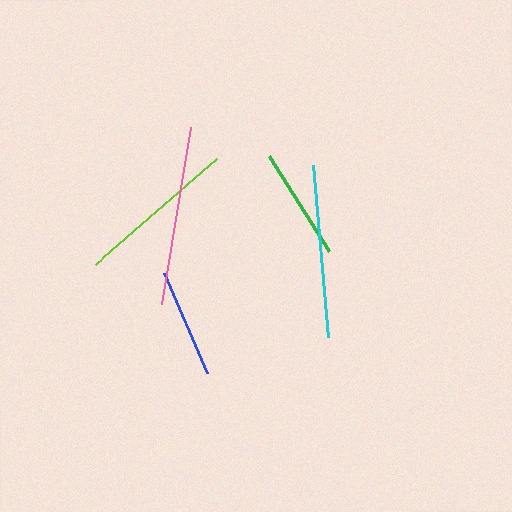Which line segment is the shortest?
The blue line is the shortest at approximately 109 pixels.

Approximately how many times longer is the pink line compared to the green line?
The pink line is approximately 1.6 times the length of the green line.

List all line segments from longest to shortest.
From longest to shortest: pink, cyan, lime, green, blue.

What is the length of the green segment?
The green segment is approximately 112 pixels long.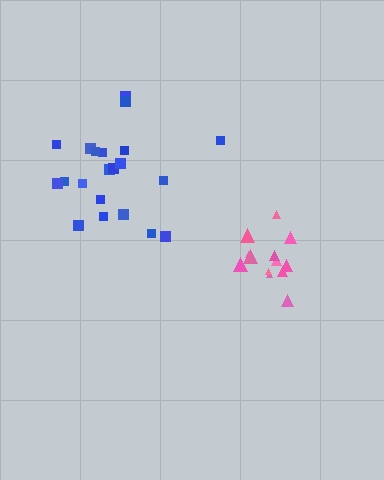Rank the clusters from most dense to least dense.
pink, blue.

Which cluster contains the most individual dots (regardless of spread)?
Blue (21).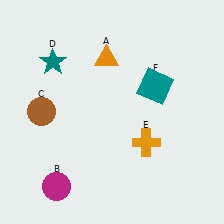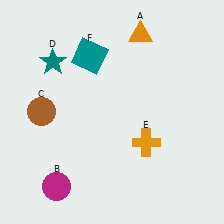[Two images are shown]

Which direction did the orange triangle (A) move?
The orange triangle (A) moved right.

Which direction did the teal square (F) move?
The teal square (F) moved left.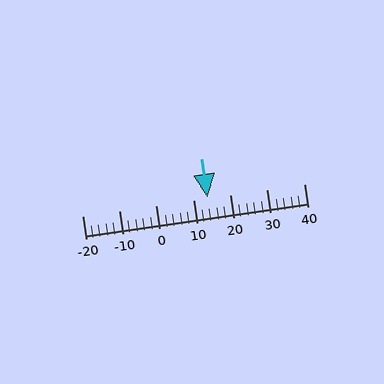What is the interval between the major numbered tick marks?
The major tick marks are spaced 10 units apart.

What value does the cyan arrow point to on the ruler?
The cyan arrow points to approximately 14.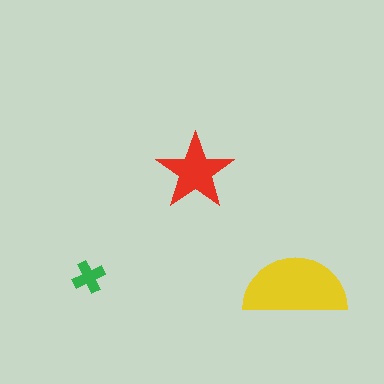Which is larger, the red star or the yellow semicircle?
The yellow semicircle.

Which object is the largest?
The yellow semicircle.